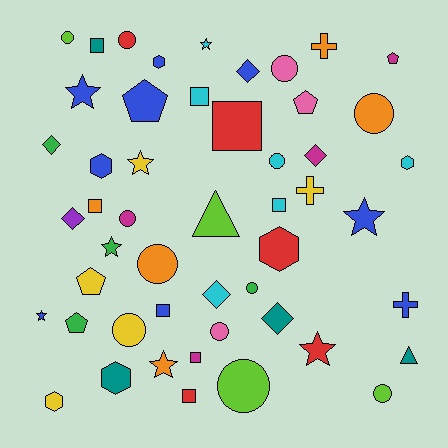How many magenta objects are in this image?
There are 4 magenta objects.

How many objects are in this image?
There are 50 objects.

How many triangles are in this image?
There are 2 triangles.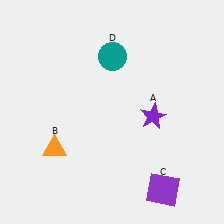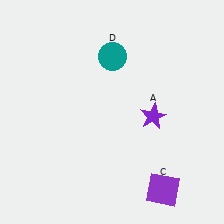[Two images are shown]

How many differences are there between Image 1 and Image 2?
There is 1 difference between the two images.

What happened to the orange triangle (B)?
The orange triangle (B) was removed in Image 2. It was in the bottom-left area of Image 1.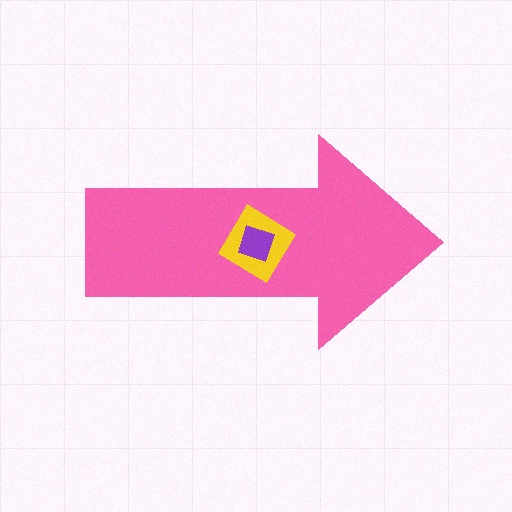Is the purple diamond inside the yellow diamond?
Yes.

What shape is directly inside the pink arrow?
The yellow diamond.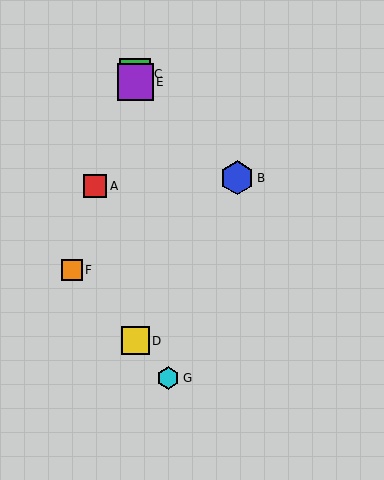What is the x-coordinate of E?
Object E is at x≈135.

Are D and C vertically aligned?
Yes, both are at x≈135.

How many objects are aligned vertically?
3 objects (C, D, E) are aligned vertically.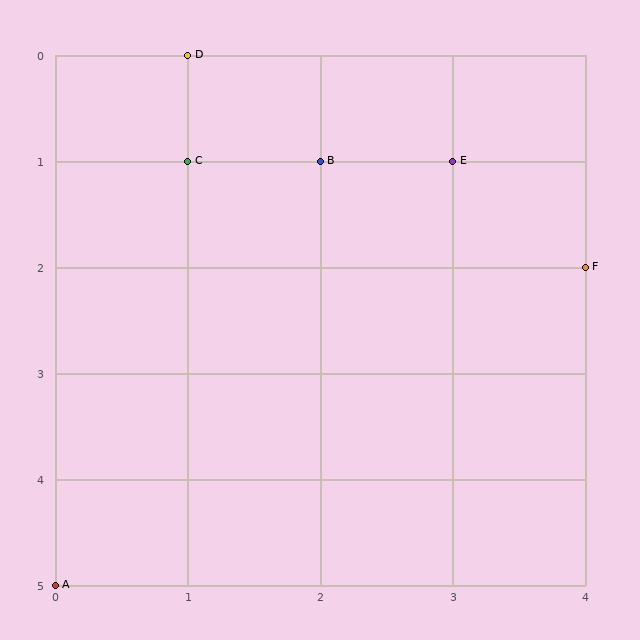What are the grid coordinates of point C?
Point C is at grid coordinates (1, 1).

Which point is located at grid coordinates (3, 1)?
Point E is at (3, 1).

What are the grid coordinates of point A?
Point A is at grid coordinates (0, 5).